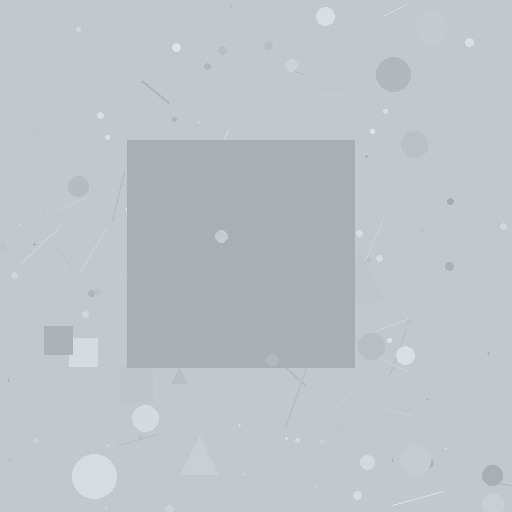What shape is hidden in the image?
A square is hidden in the image.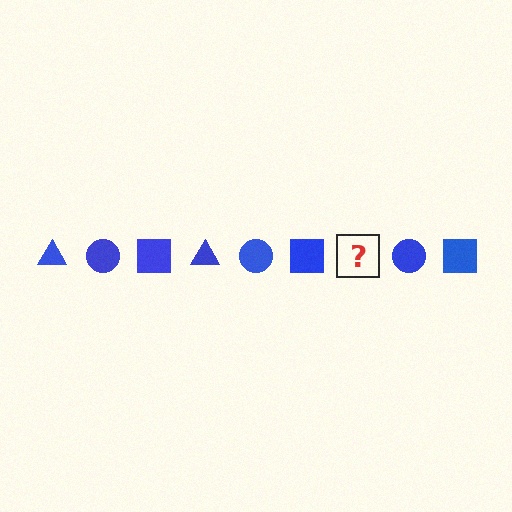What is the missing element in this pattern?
The missing element is a blue triangle.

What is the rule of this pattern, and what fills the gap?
The rule is that the pattern cycles through triangle, circle, square shapes in blue. The gap should be filled with a blue triangle.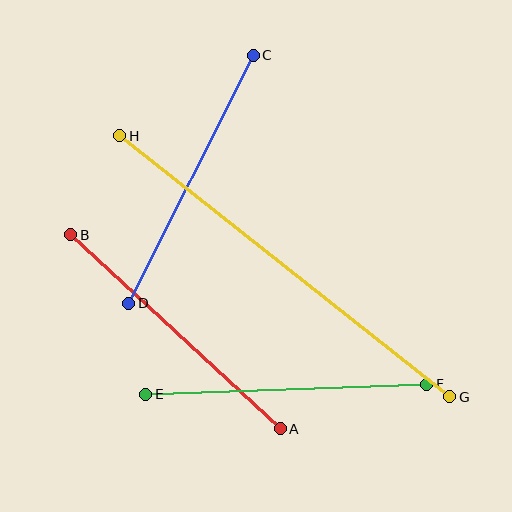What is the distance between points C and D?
The distance is approximately 277 pixels.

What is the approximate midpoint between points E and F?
The midpoint is at approximately (286, 389) pixels.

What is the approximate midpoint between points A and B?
The midpoint is at approximately (176, 332) pixels.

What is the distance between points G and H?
The distance is approximately 421 pixels.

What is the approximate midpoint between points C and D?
The midpoint is at approximately (191, 179) pixels.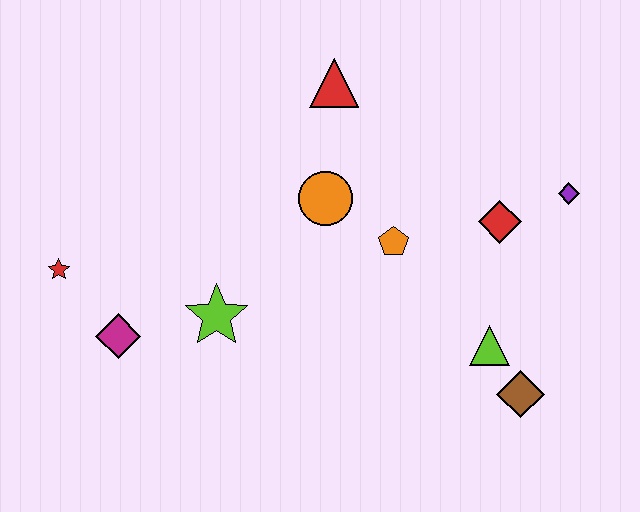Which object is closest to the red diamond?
The purple diamond is closest to the red diamond.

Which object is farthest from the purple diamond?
The red star is farthest from the purple diamond.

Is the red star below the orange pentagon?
Yes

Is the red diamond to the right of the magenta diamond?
Yes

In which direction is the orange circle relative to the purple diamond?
The orange circle is to the left of the purple diamond.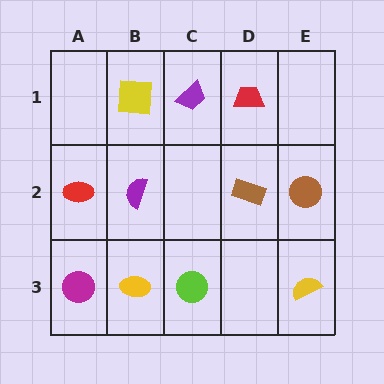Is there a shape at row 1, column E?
No, that cell is empty.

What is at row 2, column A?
A red ellipse.